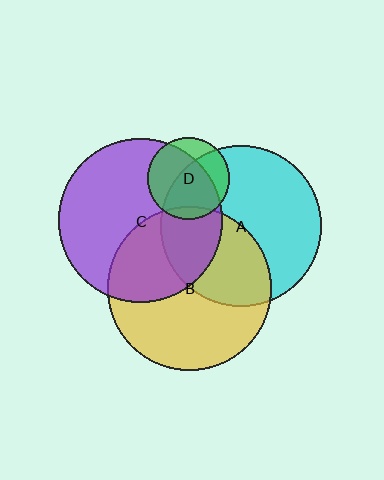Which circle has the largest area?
Circle B (yellow).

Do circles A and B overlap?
Yes.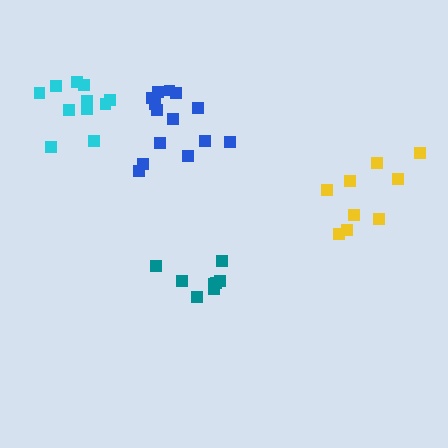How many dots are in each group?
Group 1: 8 dots, Group 2: 11 dots, Group 3: 9 dots, Group 4: 14 dots (42 total).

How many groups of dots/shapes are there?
There are 4 groups.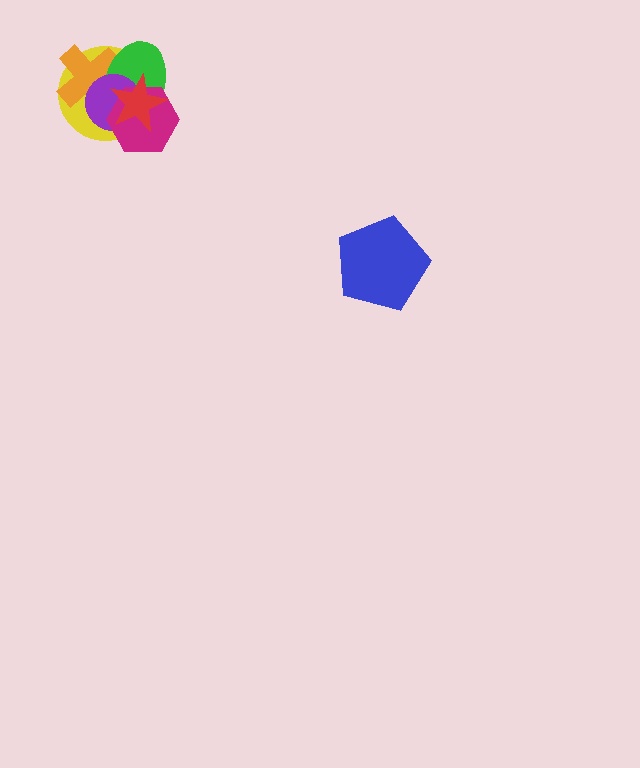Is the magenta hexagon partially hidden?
Yes, it is partially covered by another shape.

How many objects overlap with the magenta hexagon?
4 objects overlap with the magenta hexagon.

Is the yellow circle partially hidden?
Yes, it is partially covered by another shape.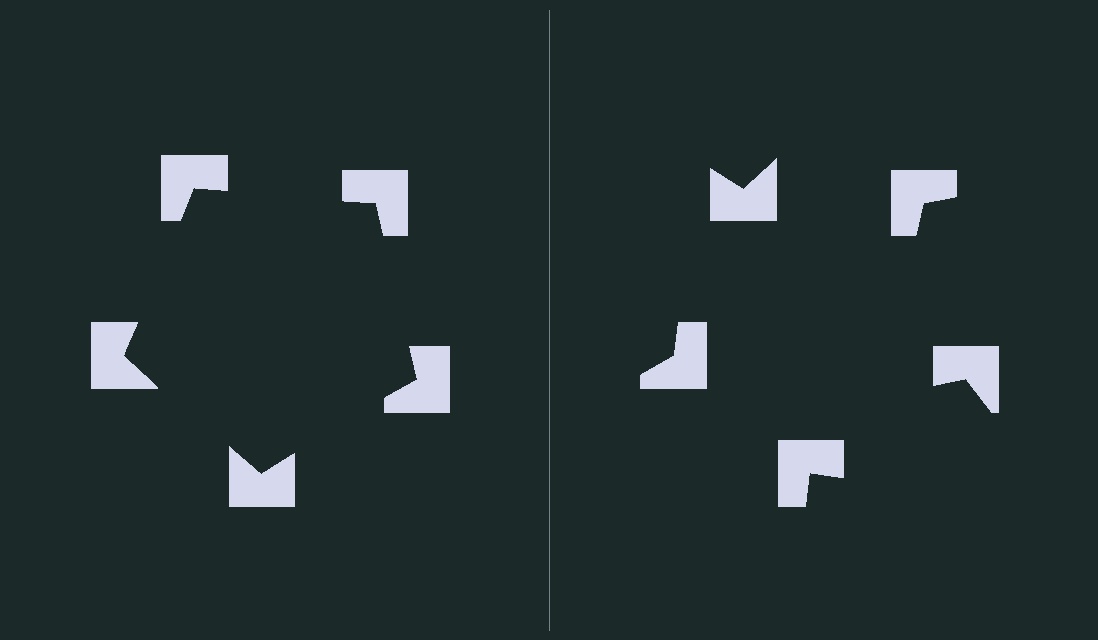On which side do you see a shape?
An illusory pentagon appears on the left side. On the right side the wedge cuts are rotated, so no coherent shape forms.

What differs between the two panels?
The notched squares are positioned identically on both sides; only the wedge orientations differ. On the left they align to a pentagon; on the right they are misaligned.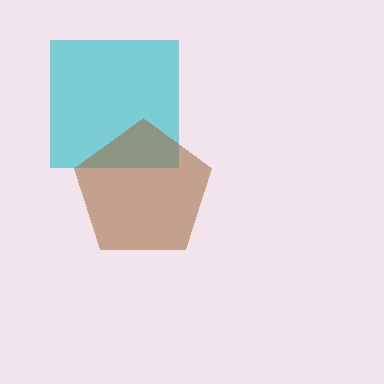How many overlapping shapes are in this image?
There are 2 overlapping shapes in the image.